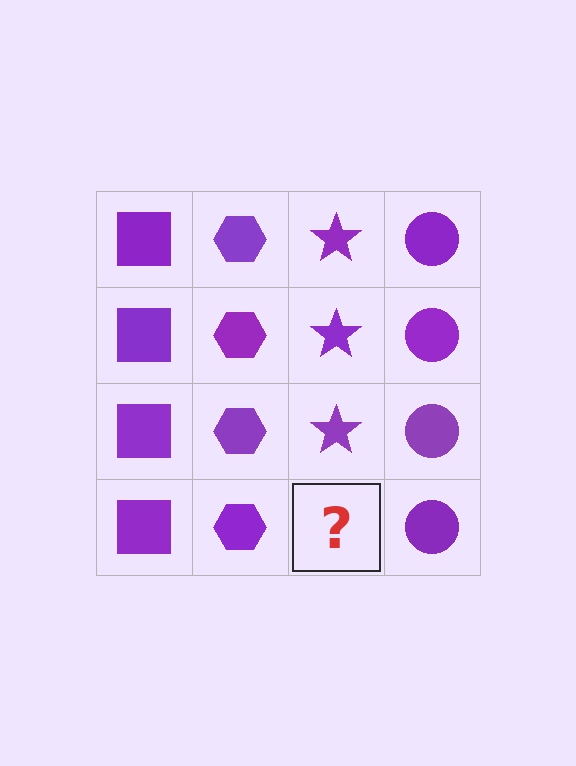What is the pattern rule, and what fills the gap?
The rule is that each column has a consistent shape. The gap should be filled with a purple star.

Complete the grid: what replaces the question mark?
The question mark should be replaced with a purple star.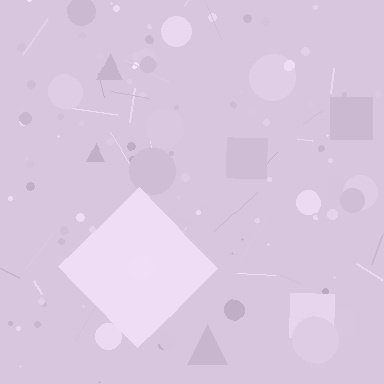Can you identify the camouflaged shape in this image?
The camouflaged shape is a diamond.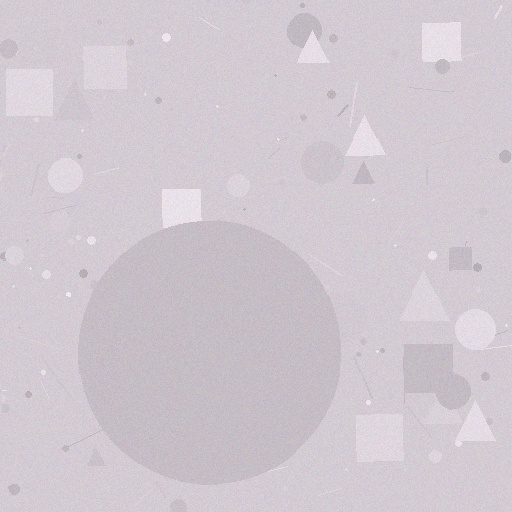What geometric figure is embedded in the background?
A circle is embedded in the background.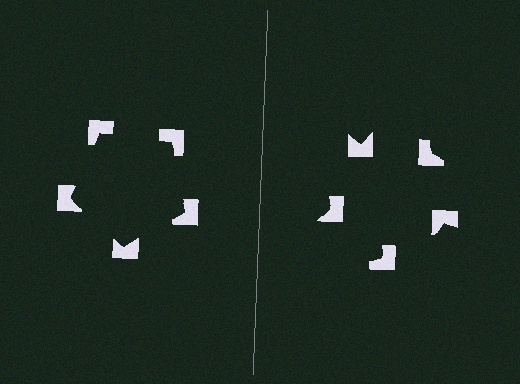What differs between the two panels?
The notched squares are positioned identically on both sides; only the wedge orientations differ. On the left they align to a pentagon; on the right they are misaligned.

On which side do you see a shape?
An illusory pentagon appears on the left side. On the right side the wedge cuts are rotated, so no coherent shape forms.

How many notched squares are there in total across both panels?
10 — 5 on each side.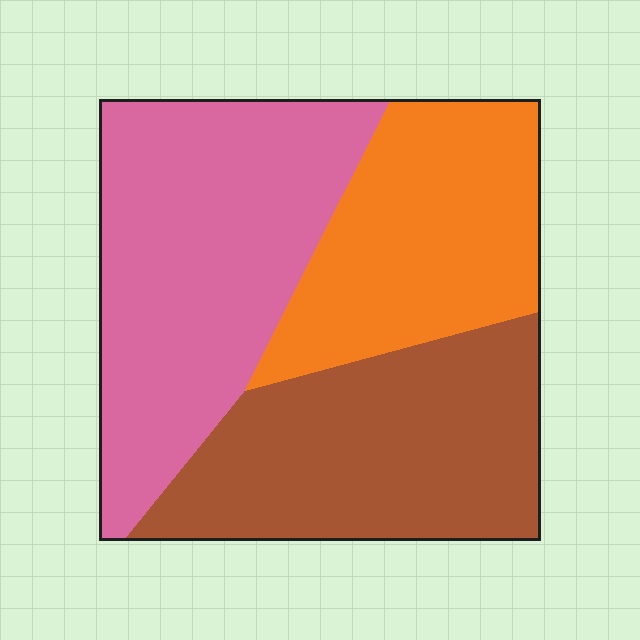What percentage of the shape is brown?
Brown covers 33% of the shape.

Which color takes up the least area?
Orange, at roughly 25%.